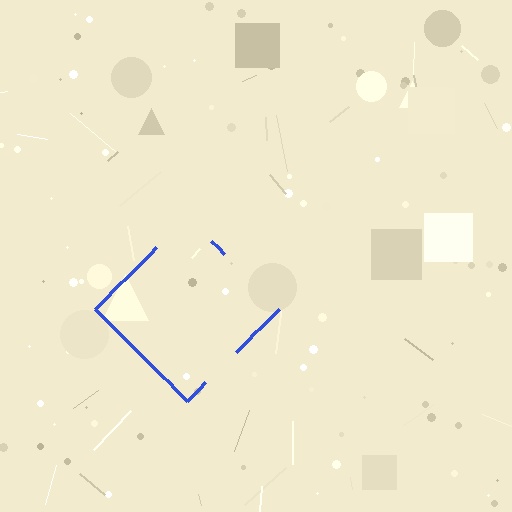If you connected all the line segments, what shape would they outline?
They would outline a diamond.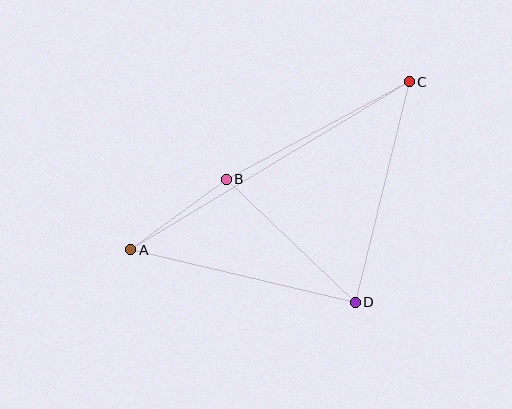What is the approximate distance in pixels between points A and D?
The distance between A and D is approximately 231 pixels.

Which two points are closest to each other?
Points A and B are closest to each other.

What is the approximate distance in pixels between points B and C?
The distance between B and C is approximately 207 pixels.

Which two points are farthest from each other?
Points A and C are farthest from each other.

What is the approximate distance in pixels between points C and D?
The distance between C and D is approximately 227 pixels.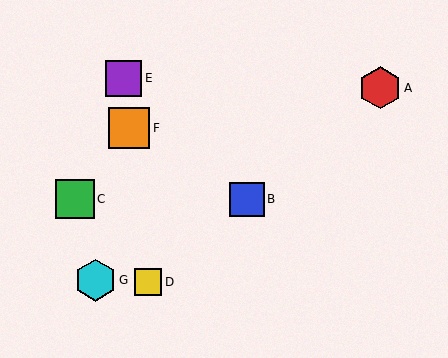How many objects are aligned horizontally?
2 objects (B, C) are aligned horizontally.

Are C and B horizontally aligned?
Yes, both are at y≈199.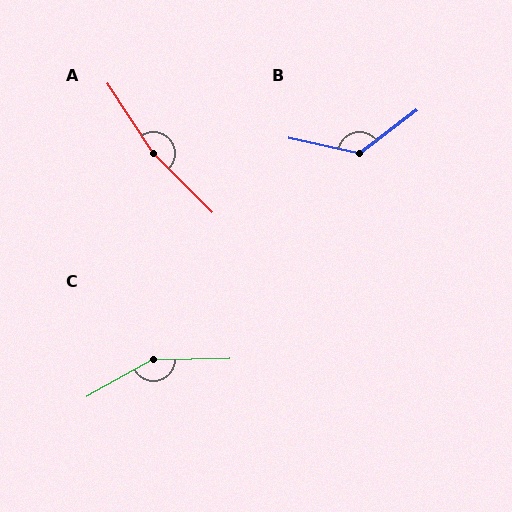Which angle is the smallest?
B, at approximately 130 degrees.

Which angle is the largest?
A, at approximately 168 degrees.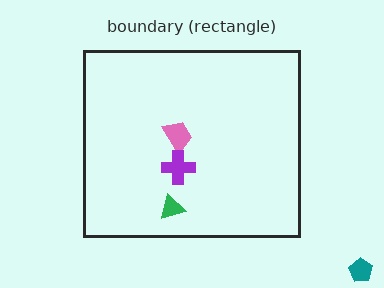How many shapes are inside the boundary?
3 inside, 1 outside.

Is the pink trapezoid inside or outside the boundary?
Inside.